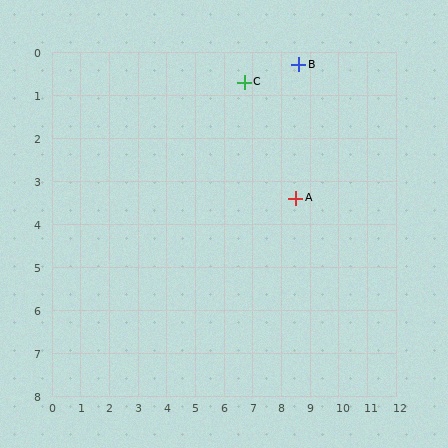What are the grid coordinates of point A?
Point A is at approximately (8.5, 3.4).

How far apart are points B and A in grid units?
Points B and A are about 3.1 grid units apart.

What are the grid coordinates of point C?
Point C is at approximately (6.7, 0.7).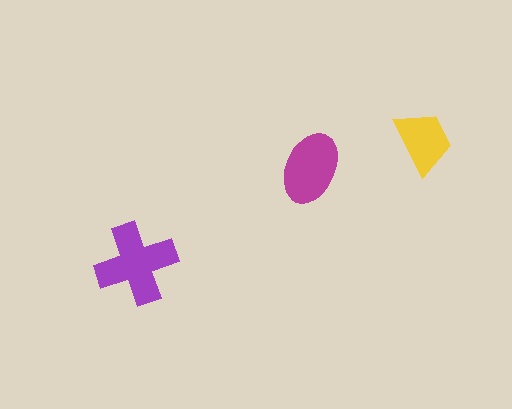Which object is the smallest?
The yellow trapezoid.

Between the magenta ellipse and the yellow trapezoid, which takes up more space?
The magenta ellipse.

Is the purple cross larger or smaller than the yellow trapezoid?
Larger.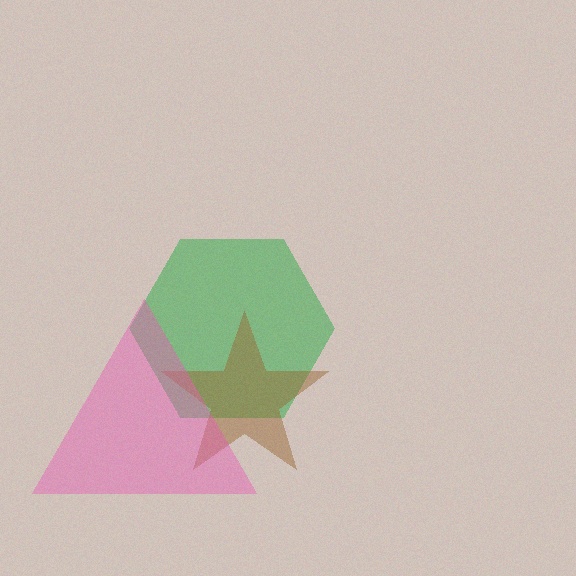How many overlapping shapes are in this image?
There are 3 overlapping shapes in the image.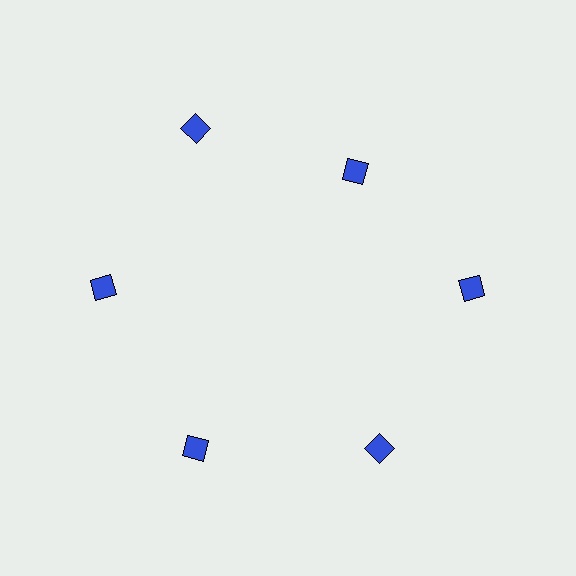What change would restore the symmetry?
The symmetry would be restored by moving it outward, back onto the ring so that all 6 diamonds sit at equal angles and equal distance from the center.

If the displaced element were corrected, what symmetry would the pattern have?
It would have 6-fold rotational symmetry — the pattern would map onto itself every 60 degrees.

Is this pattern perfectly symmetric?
No. The 6 blue diamonds are arranged in a ring, but one element near the 1 o'clock position is pulled inward toward the center, breaking the 6-fold rotational symmetry.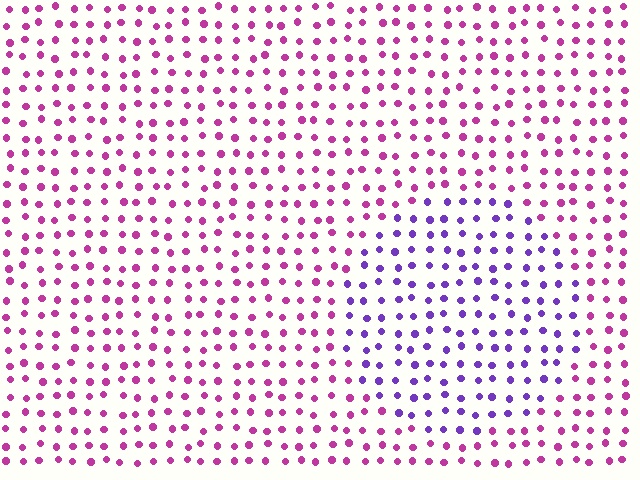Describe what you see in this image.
The image is filled with small magenta elements in a uniform arrangement. A circle-shaped region is visible where the elements are tinted to a slightly different hue, forming a subtle color boundary.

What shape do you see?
I see a circle.